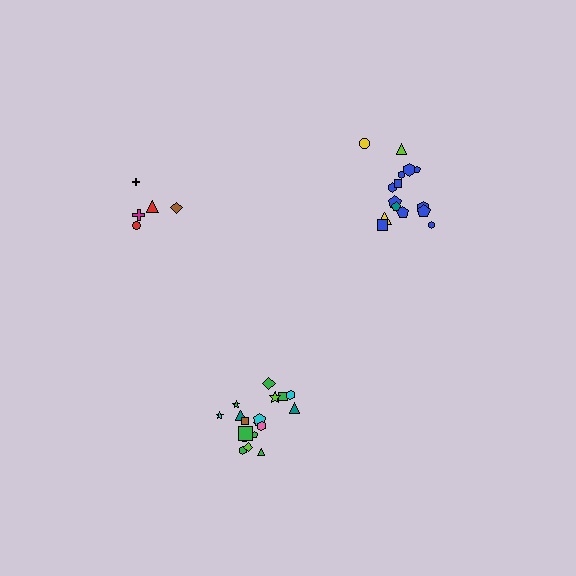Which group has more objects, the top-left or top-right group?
The top-right group.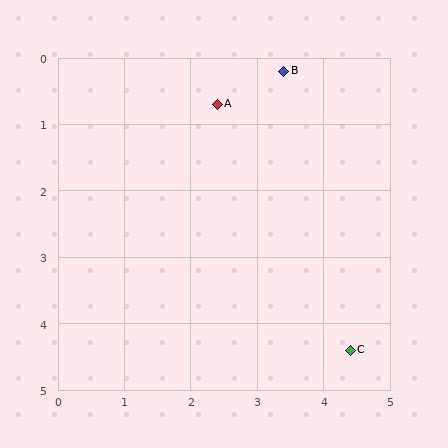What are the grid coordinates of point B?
Point B is at approximately (3.4, 0.2).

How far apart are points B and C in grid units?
Points B and C are about 4.3 grid units apart.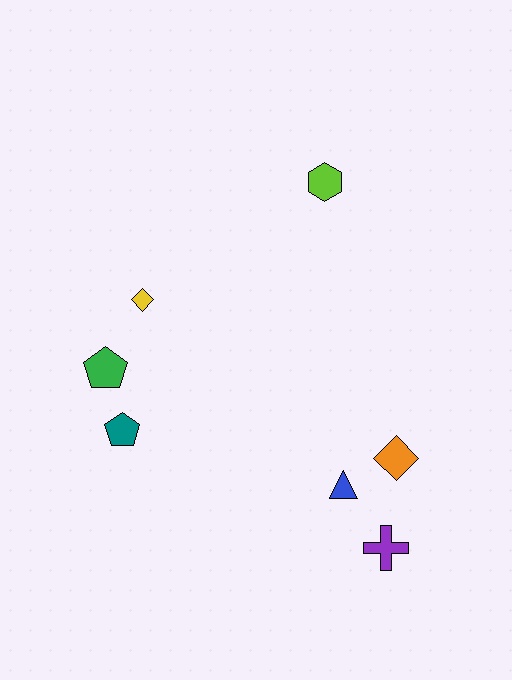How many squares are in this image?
There are no squares.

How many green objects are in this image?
There is 1 green object.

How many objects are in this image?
There are 7 objects.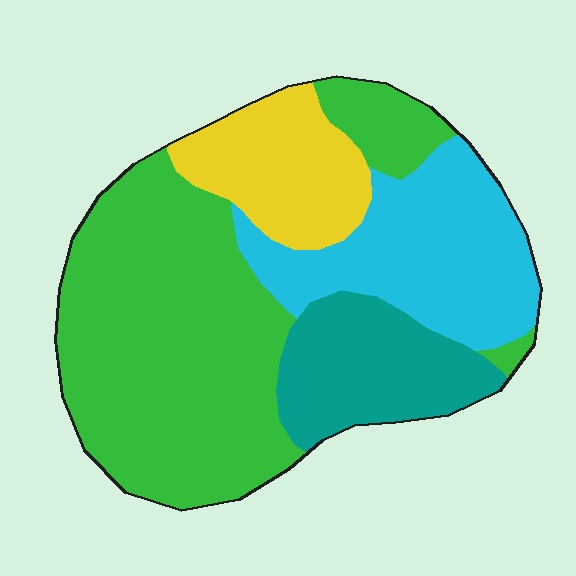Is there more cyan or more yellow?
Cyan.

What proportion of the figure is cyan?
Cyan covers about 25% of the figure.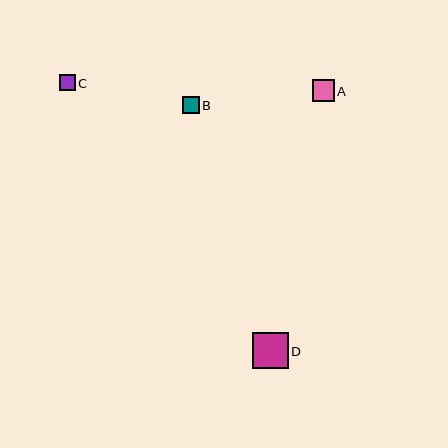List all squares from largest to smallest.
From largest to smallest: D, A, B, C.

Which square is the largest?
Square D is the largest with a size of approximately 36 pixels.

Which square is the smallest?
Square C is the smallest with a size of approximately 15 pixels.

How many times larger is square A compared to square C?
Square A is approximately 1.4 times the size of square C.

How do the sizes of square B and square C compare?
Square B and square C are approximately the same size.